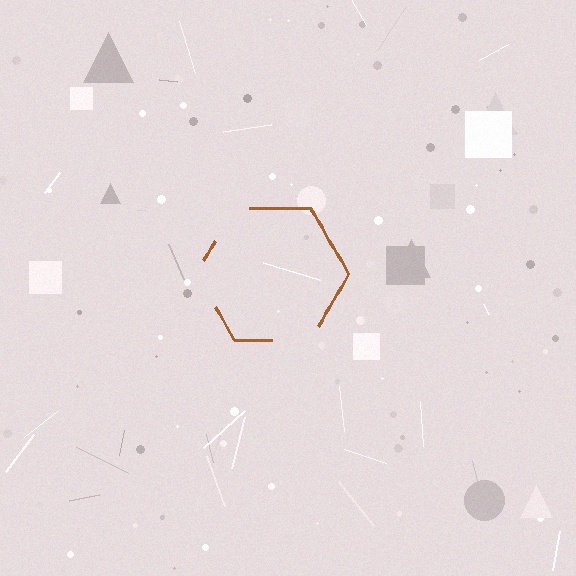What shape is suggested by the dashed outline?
The dashed outline suggests a hexagon.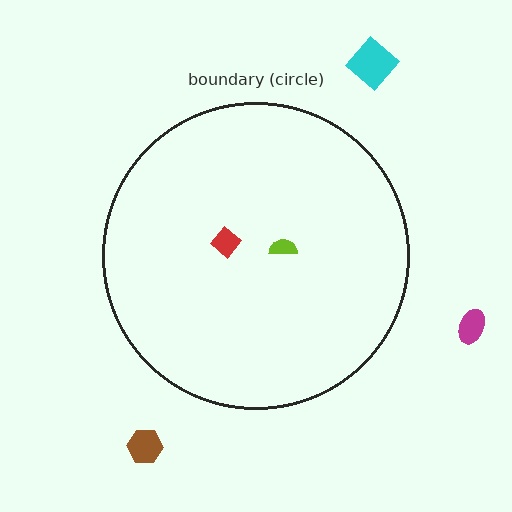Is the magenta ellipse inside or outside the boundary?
Outside.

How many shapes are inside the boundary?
2 inside, 3 outside.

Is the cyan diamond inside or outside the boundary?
Outside.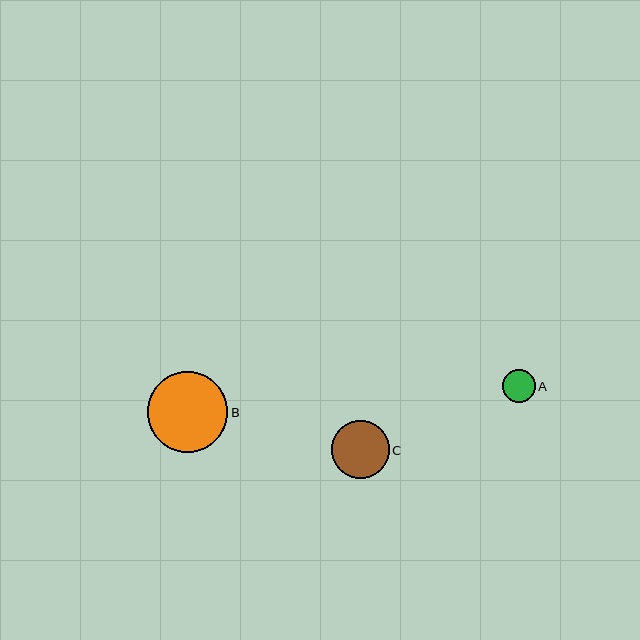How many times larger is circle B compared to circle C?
Circle B is approximately 1.4 times the size of circle C.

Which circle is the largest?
Circle B is the largest with a size of approximately 81 pixels.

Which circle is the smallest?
Circle A is the smallest with a size of approximately 33 pixels.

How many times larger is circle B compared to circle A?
Circle B is approximately 2.5 times the size of circle A.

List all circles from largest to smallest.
From largest to smallest: B, C, A.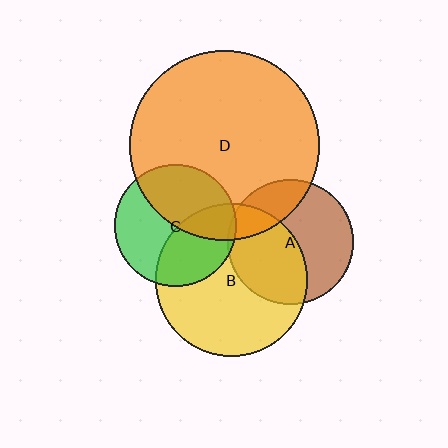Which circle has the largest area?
Circle D (orange).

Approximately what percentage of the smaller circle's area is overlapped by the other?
Approximately 45%.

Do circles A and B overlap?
Yes.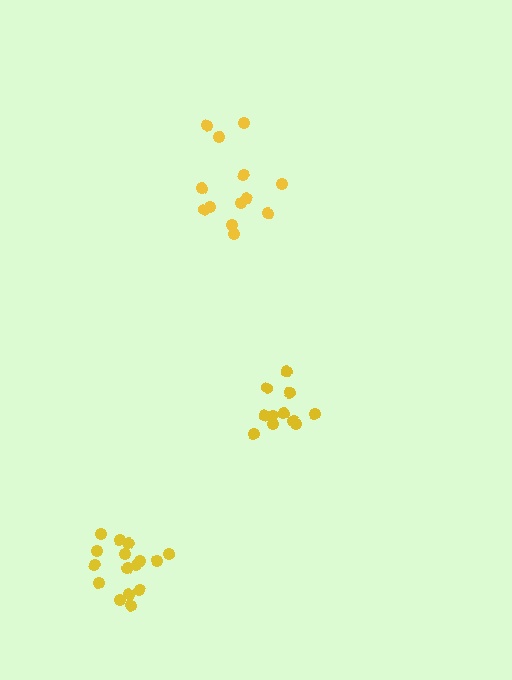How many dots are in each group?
Group 1: 16 dots, Group 2: 11 dots, Group 3: 13 dots (40 total).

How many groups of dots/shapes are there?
There are 3 groups.